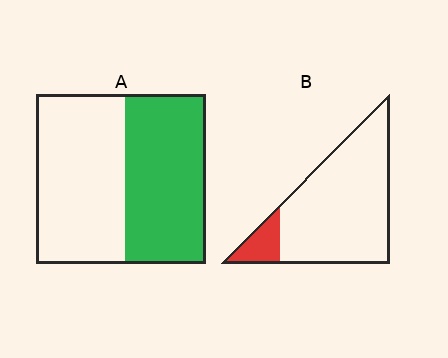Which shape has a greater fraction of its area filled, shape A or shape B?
Shape A.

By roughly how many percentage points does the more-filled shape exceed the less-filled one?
By roughly 35 percentage points (A over B).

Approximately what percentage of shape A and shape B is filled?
A is approximately 50% and B is approximately 10%.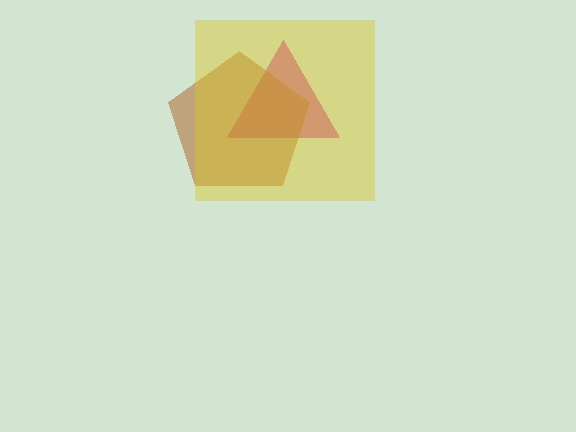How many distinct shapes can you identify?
There are 3 distinct shapes: a magenta triangle, a brown pentagon, a yellow square.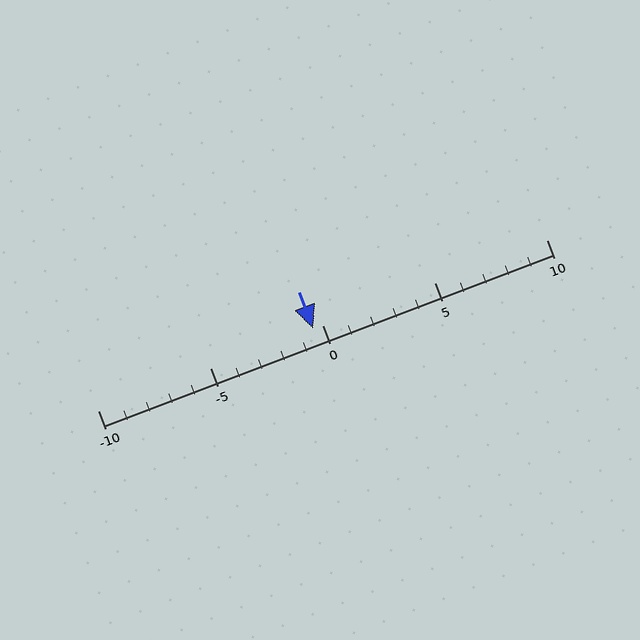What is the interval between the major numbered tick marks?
The major tick marks are spaced 5 units apart.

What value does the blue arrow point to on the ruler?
The blue arrow points to approximately 0.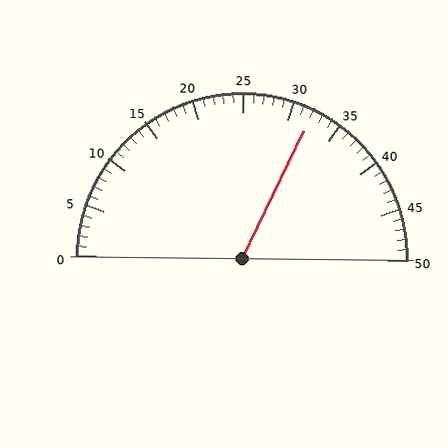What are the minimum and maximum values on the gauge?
The gauge ranges from 0 to 50.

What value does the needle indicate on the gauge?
The needle indicates approximately 32.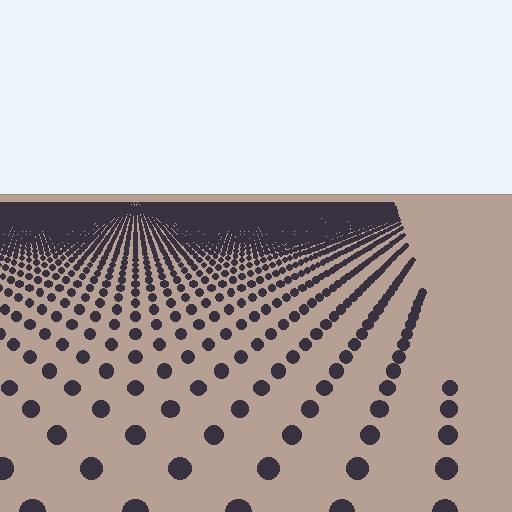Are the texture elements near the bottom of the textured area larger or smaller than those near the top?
Larger. Near the bottom, elements are closer to the viewer and appear at a bigger on-screen size.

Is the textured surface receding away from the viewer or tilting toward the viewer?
The surface is receding away from the viewer. Texture elements get smaller and denser toward the top.